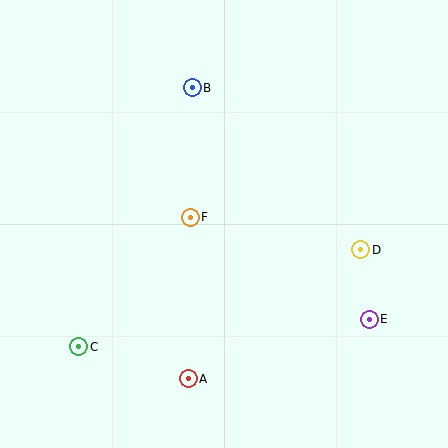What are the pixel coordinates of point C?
Point C is at (79, 347).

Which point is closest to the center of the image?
Point F at (190, 217) is closest to the center.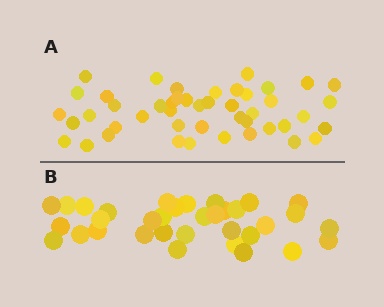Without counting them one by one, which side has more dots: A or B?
Region A (the top region) has more dots.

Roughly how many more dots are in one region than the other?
Region A has roughly 12 or so more dots than region B.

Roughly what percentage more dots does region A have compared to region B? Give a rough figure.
About 35% more.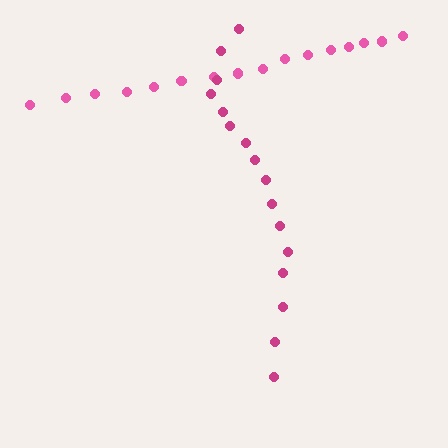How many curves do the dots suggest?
There are 2 distinct paths.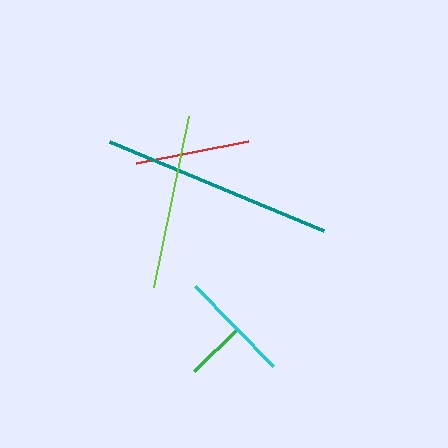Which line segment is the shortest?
The green line is the shortest at approximately 62 pixels.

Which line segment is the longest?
The teal line is the longest at approximately 231 pixels.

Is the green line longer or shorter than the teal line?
The teal line is longer than the green line.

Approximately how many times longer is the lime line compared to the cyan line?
The lime line is approximately 1.5 times the length of the cyan line.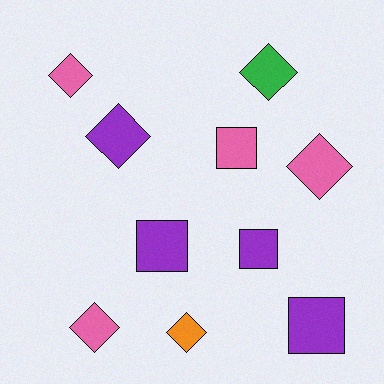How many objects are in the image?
There are 10 objects.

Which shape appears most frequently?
Diamond, with 6 objects.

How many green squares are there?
There are no green squares.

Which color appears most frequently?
Pink, with 4 objects.